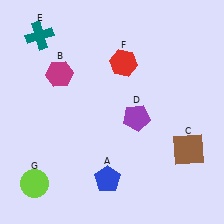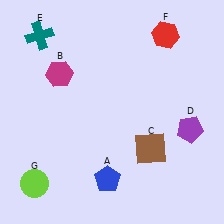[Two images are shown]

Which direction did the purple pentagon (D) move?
The purple pentagon (D) moved right.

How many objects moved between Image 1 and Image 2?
3 objects moved between the two images.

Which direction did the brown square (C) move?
The brown square (C) moved left.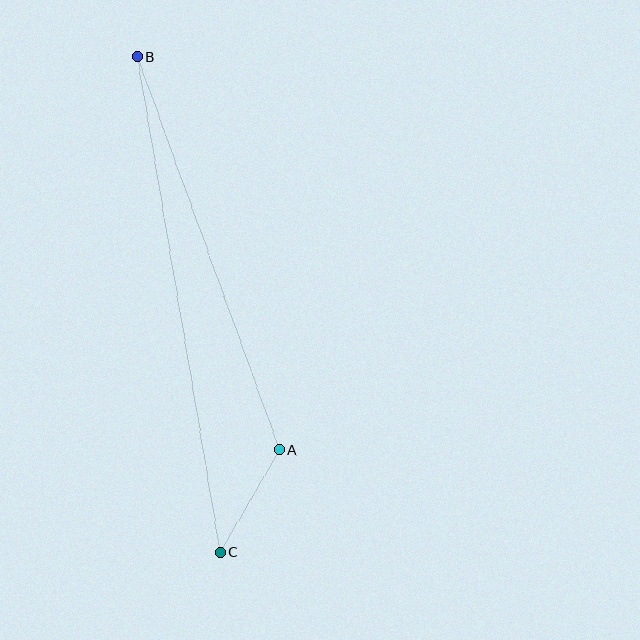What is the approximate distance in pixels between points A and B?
The distance between A and B is approximately 418 pixels.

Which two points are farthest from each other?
Points B and C are farthest from each other.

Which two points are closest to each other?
Points A and C are closest to each other.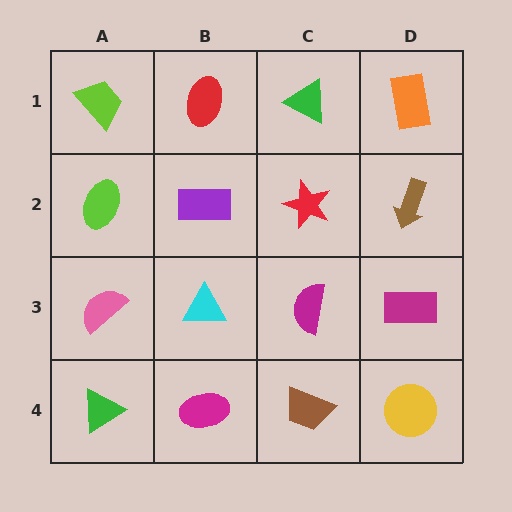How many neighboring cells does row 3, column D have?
3.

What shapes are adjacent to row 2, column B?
A red ellipse (row 1, column B), a cyan triangle (row 3, column B), a lime ellipse (row 2, column A), a red star (row 2, column C).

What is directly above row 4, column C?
A magenta semicircle.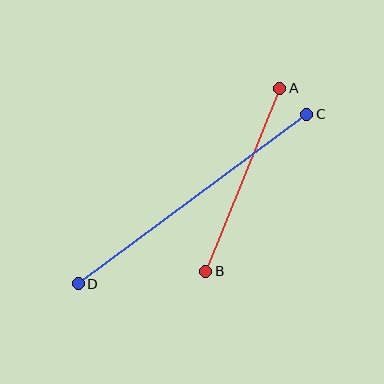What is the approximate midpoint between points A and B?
The midpoint is at approximately (243, 180) pixels.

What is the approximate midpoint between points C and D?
The midpoint is at approximately (192, 199) pixels.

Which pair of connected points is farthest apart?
Points C and D are farthest apart.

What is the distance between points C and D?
The distance is approximately 285 pixels.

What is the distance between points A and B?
The distance is approximately 197 pixels.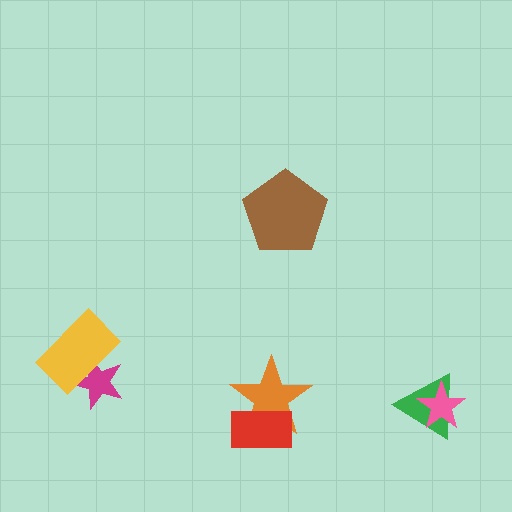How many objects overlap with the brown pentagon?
0 objects overlap with the brown pentagon.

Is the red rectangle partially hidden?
No, no other shape covers it.